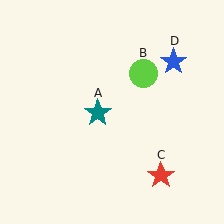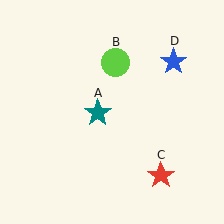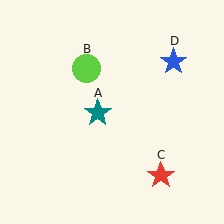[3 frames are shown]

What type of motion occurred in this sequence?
The lime circle (object B) rotated counterclockwise around the center of the scene.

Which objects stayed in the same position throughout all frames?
Teal star (object A) and red star (object C) and blue star (object D) remained stationary.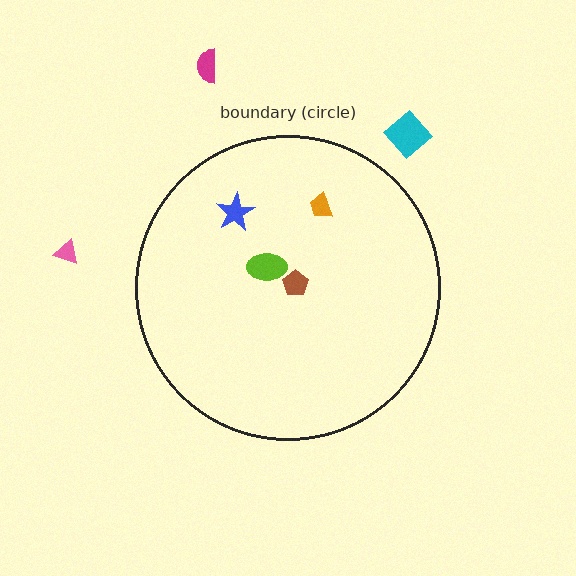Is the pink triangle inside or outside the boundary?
Outside.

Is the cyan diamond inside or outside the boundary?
Outside.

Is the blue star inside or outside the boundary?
Inside.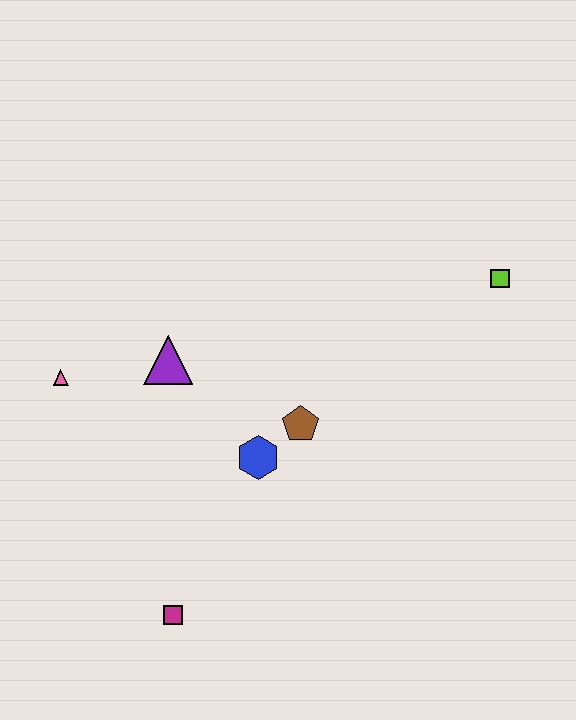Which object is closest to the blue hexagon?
The brown pentagon is closest to the blue hexagon.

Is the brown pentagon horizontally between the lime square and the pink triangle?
Yes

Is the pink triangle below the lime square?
Yes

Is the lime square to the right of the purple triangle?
Yes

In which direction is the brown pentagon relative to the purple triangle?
The brown pentagon is to the right of the purple triangle.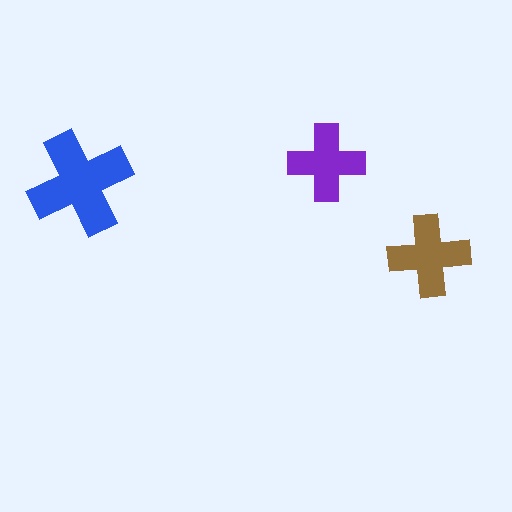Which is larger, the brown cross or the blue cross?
The blue one.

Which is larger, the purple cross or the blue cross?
The blue one.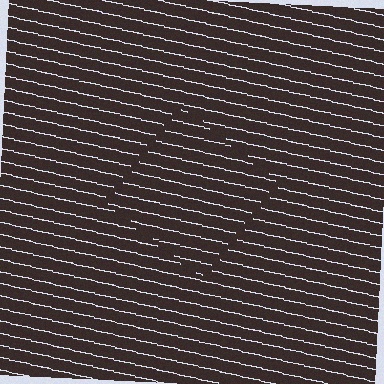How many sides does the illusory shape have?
4 sides — the line-ends trace a square.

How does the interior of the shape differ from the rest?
The interior of the shape contains the same grating, shifted by half a period — the contour is defined by the phase discontinuity where line-ends from the inner and outer gratings abut.